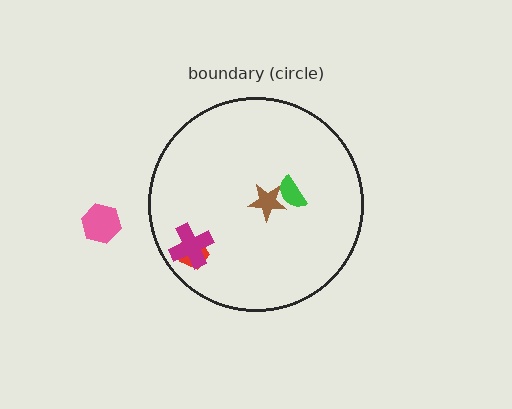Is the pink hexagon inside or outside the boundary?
Outside.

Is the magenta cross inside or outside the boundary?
Inside.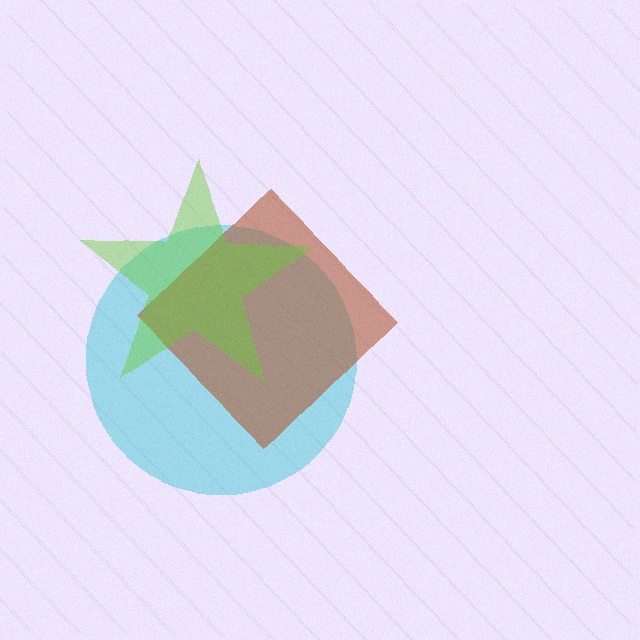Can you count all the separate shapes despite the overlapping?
Yes, there are 3 separate shapes.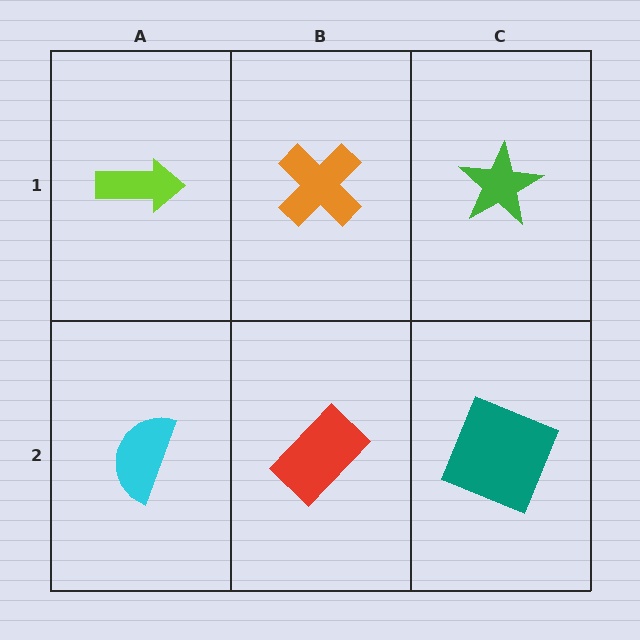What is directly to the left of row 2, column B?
A cyan semicircle.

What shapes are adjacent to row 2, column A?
A lime arrow (row 1, column A), a red rectangle (row 2, column B).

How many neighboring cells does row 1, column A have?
2.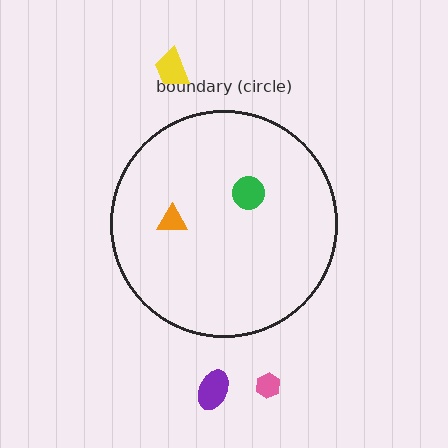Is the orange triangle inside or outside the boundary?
Inside.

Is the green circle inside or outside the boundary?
Inside.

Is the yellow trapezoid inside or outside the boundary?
Outside.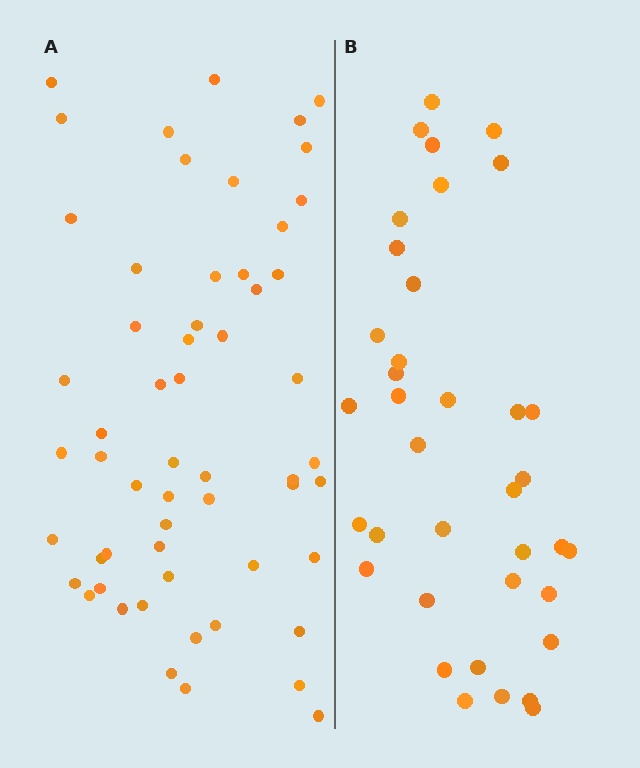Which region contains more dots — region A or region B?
Region A (the left region) has more dots.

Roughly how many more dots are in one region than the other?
Region A has approximately 20 more dots than region B.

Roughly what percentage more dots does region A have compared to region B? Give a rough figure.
About 55% more.